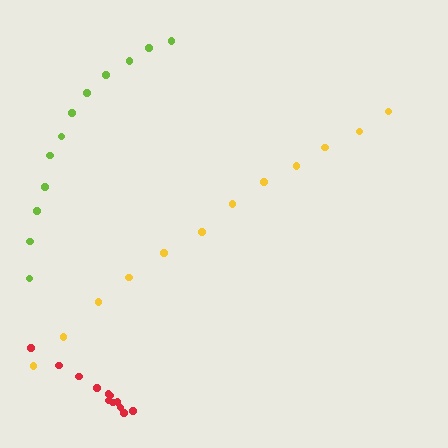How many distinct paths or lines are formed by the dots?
There are 3 distinct paths.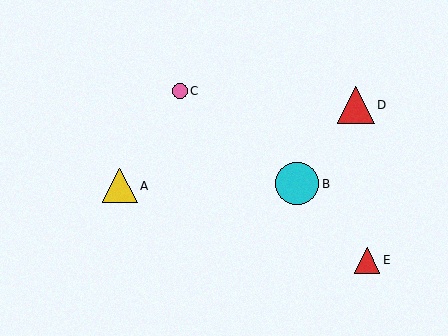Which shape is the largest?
The cyan circle (labeled B) is the largest.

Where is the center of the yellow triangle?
The center of the yellow triangle is at (120, 186).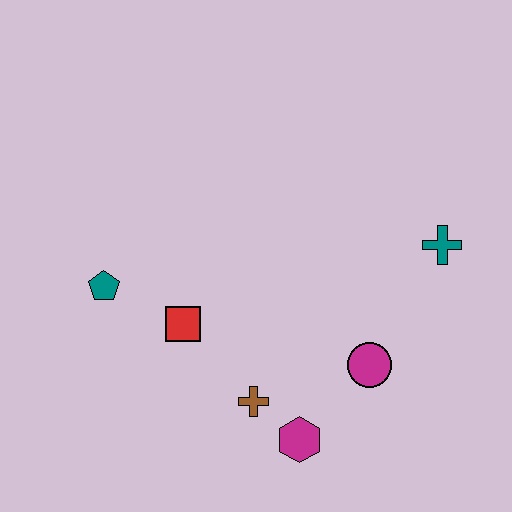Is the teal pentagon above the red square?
Yes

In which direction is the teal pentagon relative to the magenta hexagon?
The teal pentagon is to the left of the magenta hexagon.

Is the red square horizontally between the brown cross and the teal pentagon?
Yes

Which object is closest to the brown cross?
The magenta hexagon is closest to the brown cross.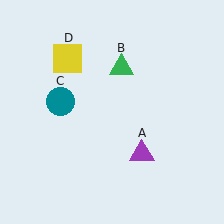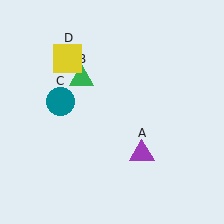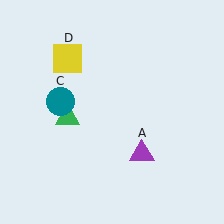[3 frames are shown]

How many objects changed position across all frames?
1 object changed position: green triangle (object B).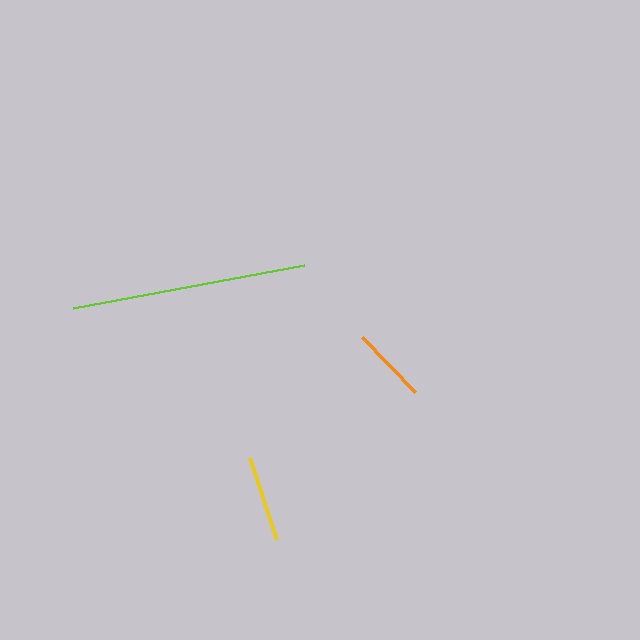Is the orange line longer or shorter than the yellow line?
The yellow line is longer than the orange line.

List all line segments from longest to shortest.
From longest to shortest: lime, yellow, orange.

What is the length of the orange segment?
The orange segment is approximately 77 pixels long.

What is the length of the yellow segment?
The yellow segment is approximately 86 pixels long.